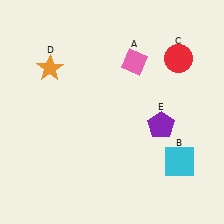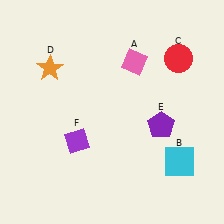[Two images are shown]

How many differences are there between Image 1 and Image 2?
There is 1 difference between the two images.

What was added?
A purple diamond (F) was added in Image 2.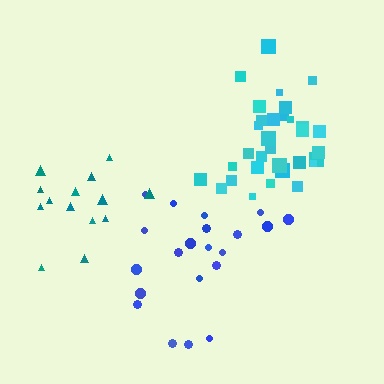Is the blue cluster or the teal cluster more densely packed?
Blue.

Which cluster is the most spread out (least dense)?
Teal.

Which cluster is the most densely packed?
Cyan.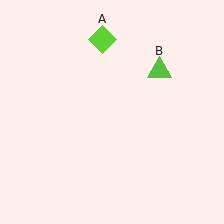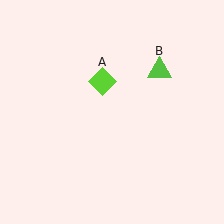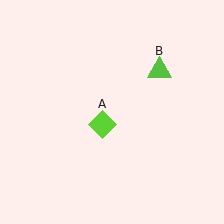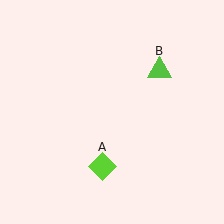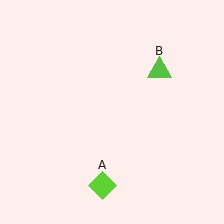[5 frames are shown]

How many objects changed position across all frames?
1 object changed position: lime diamond (object A).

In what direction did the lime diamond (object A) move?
The lime diamond (object A) moved down.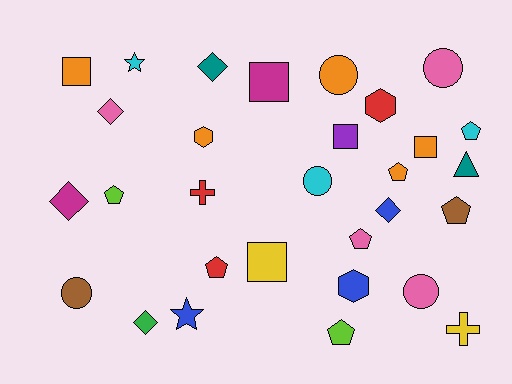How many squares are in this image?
There are 5 squares.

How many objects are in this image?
There are 30 objects.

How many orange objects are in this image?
There are 5 orange objects.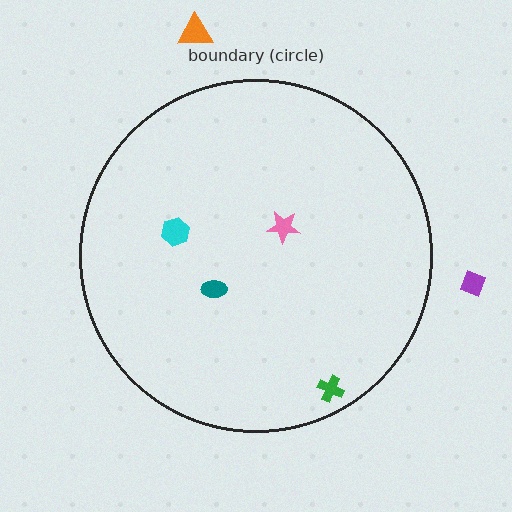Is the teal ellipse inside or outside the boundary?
Inside.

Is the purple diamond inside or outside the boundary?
Outside.